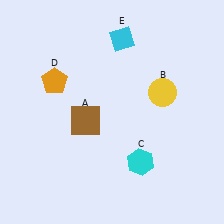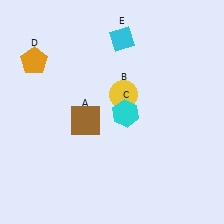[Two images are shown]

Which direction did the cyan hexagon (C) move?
The cyan hexagon (C) moved up.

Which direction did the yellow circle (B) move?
The yellow circle (B) moved left.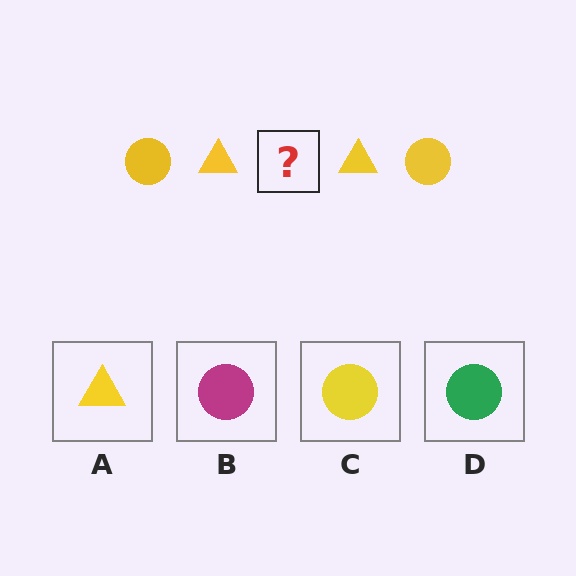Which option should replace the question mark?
Option C.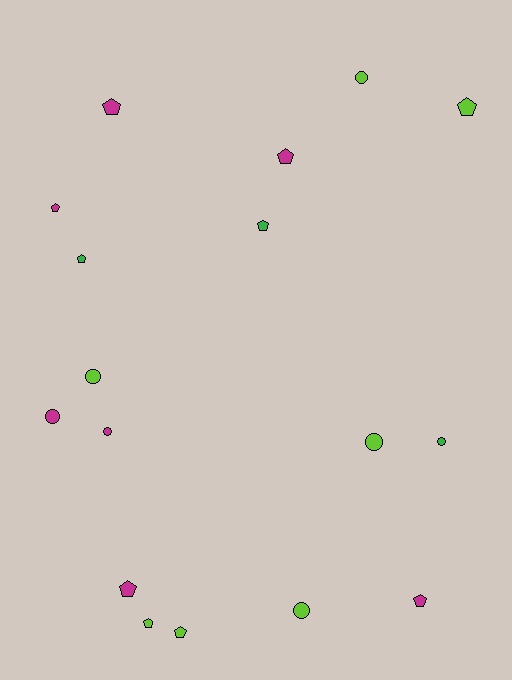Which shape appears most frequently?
Pentagon, with 10 objects.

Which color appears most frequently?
Magenta, with 7 objects.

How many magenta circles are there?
There are 2 magenta circles.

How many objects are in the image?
There are 17 objects.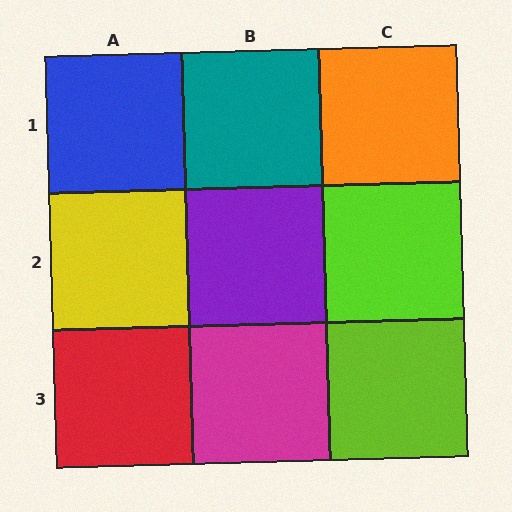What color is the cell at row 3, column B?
Magenta.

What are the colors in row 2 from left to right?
Yellow, purple, lime.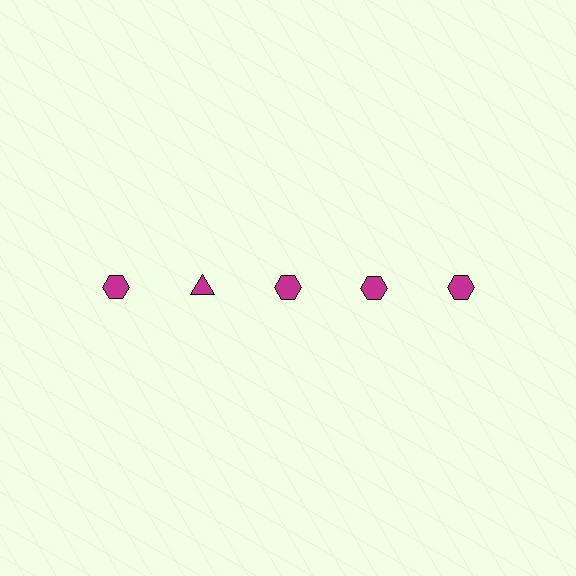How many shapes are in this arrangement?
There are 5 shapes arranged in a grid pattern.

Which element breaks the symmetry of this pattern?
The magenta triangle in the top row, second from left column breaks the symmetry. All other shapes are magenta hexagons.